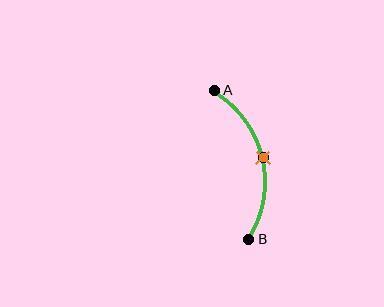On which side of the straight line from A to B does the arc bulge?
The arc bulges to the right of the straight line connecting A and B.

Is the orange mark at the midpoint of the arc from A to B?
Yes. The orange mark lies on the arc at equal arc-length from both A and B — it is the arc midpoint.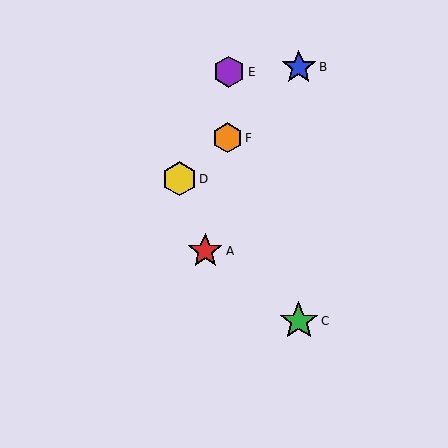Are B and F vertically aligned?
No, B is at x≈299 and F is at x≈227.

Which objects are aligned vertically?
Objects B, C are aligned vertically.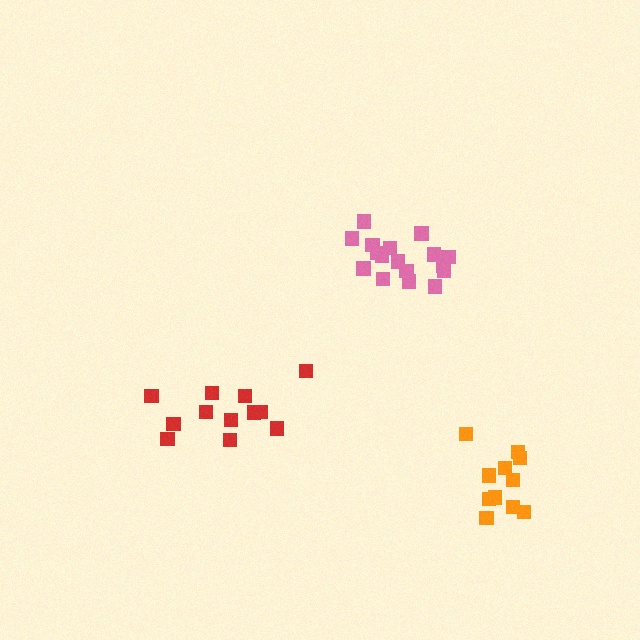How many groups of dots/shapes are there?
There are 3 groups.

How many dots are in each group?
Group 1: 12 dots, Group 2: 11 dots, Group 3: 17 dots (40 total).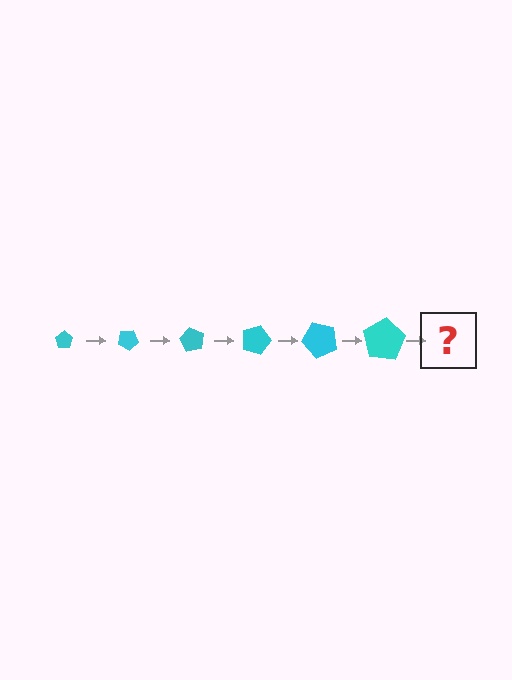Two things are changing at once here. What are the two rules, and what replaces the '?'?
The two rules are that the pentagon grows larger each step and it rotates 30 degrees each step. The '?' should be a pentagon, larger than the previous one and rotated 180 degrees from the start.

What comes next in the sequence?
The next element should be a pentagon, larger than the previous one and rotated 180 degrees from the start.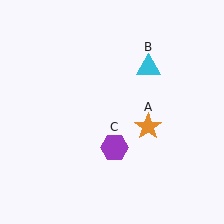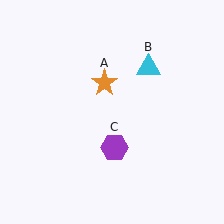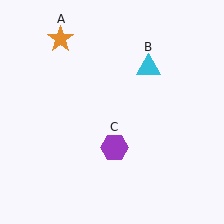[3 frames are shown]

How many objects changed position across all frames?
1 object changed position: orange star (object A).